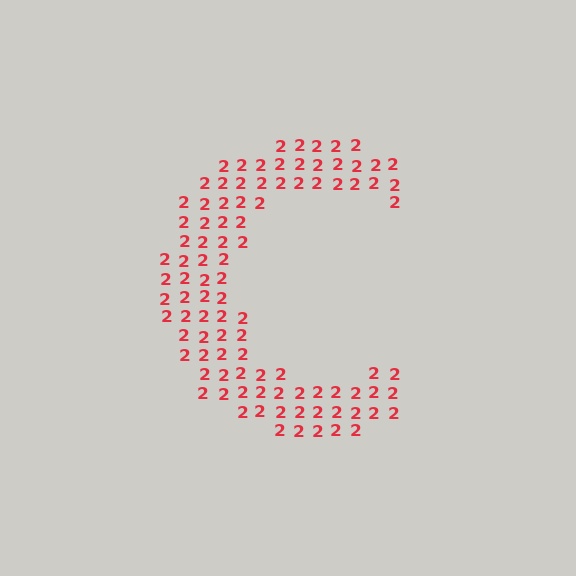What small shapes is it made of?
It is made of small digit 2's.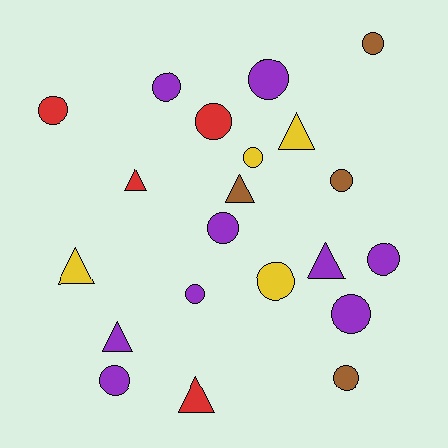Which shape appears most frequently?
Circle, with 14 objects.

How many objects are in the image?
There are 21 objects.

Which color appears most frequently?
Purple, with 9 objects.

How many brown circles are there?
There are 3 brown circles.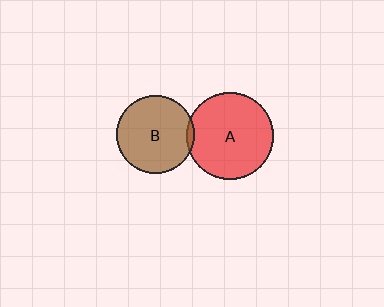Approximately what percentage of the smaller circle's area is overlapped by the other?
Approximately 5%.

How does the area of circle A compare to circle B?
Approximately 1.2 times.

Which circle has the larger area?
Circle A (red).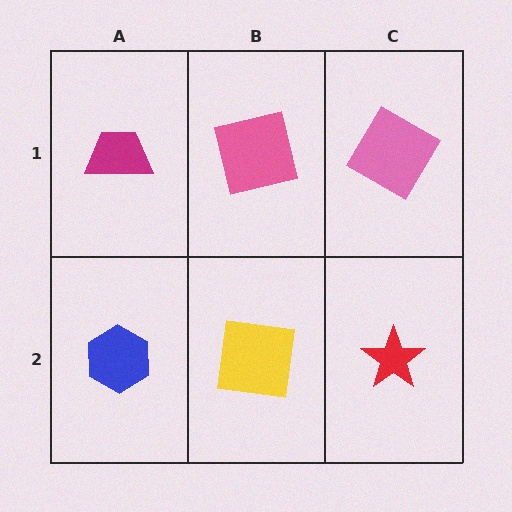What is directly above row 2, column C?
A pink diamond.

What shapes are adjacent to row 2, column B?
A pink square (row 1, column B), a blue hexagon (row 2, column A), a red star (row 2, column C).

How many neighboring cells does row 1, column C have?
2.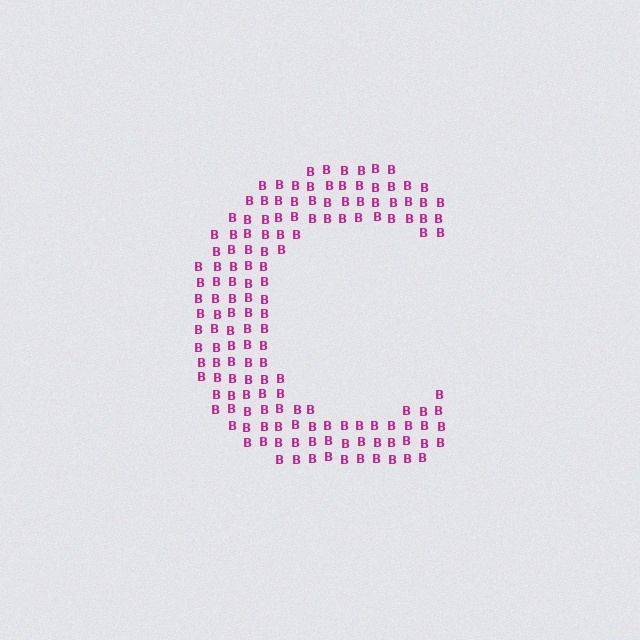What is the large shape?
The large shape is the letter C.